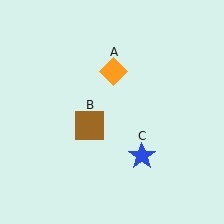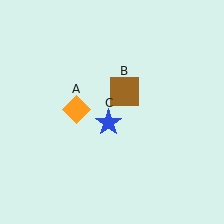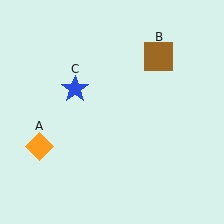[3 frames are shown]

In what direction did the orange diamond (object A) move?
The orange diamond (object A) moved down and to the left.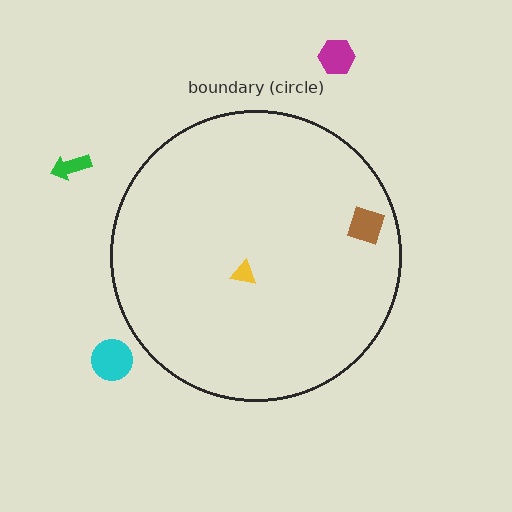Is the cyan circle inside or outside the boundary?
Outside.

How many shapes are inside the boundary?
2 inside, 3 outside.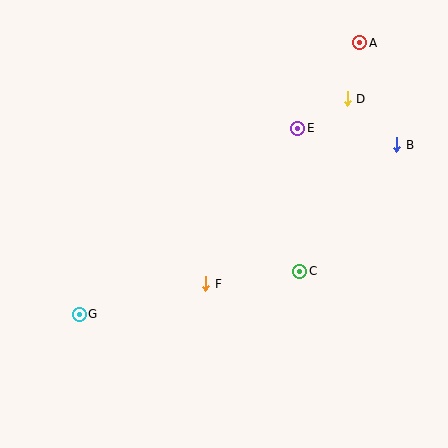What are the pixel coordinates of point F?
Point F is at (206, 284).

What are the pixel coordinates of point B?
Point B is at (397, 145).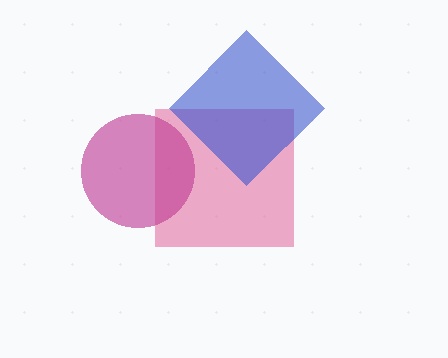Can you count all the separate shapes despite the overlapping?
Yes, there are 3 separate shapes.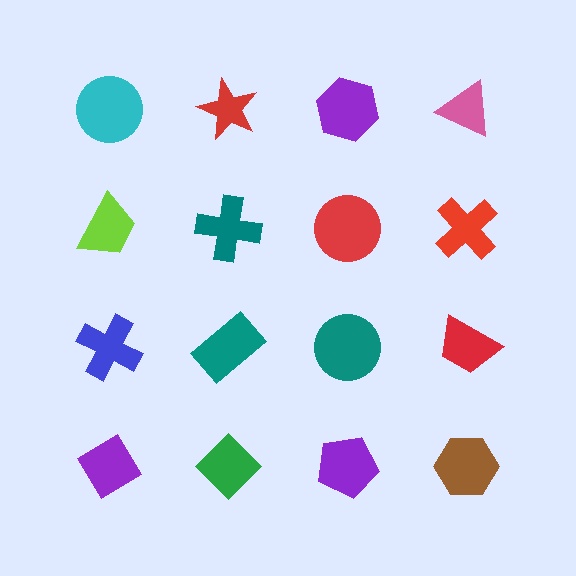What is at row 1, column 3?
A purple hexagon.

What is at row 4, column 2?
A green diamond.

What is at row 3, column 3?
A teal circle.